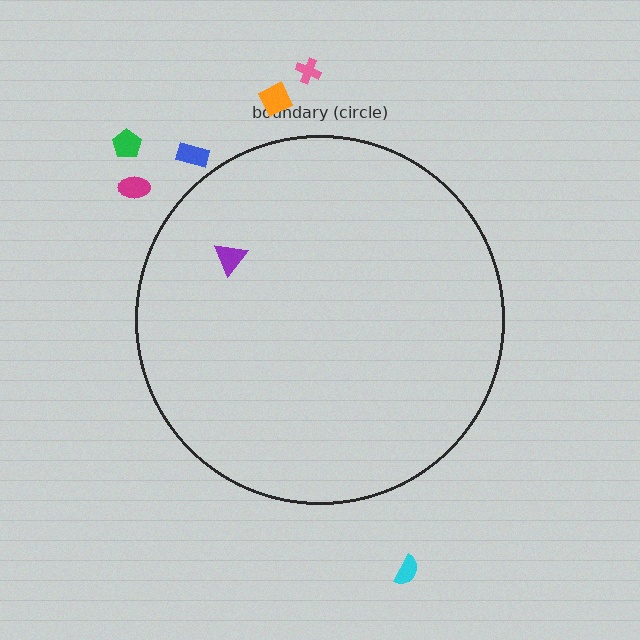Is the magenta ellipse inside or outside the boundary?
Outside.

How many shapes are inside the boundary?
1 inside, 6 outside.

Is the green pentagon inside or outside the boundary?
Outside.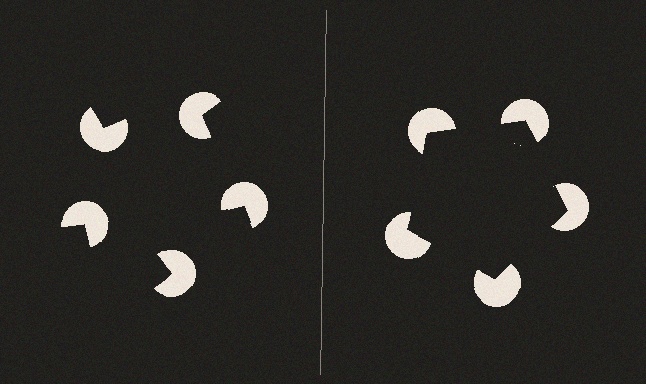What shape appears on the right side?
An illusory pentagon.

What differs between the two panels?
The pac-man discs are positioned identically on both sides; only the wedge orientations differ. On the right they align to a pentagon; on the left they are misaligned.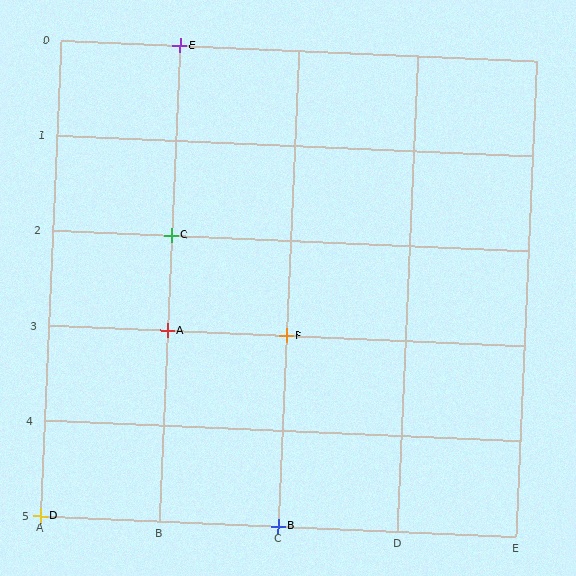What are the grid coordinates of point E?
Point E is at grid coordinates (B, 0).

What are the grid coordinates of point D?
Point D is at grid coordinates (A, 5).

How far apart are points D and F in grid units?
Points D and F are 2 columns and 2 rows apart (about 2.8 grid units diagonally).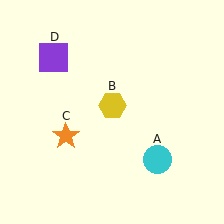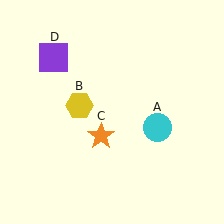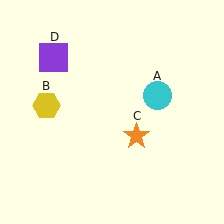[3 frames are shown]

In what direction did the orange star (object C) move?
The orange star (object C) moved right.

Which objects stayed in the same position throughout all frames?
Purple square (object D) remained stationary.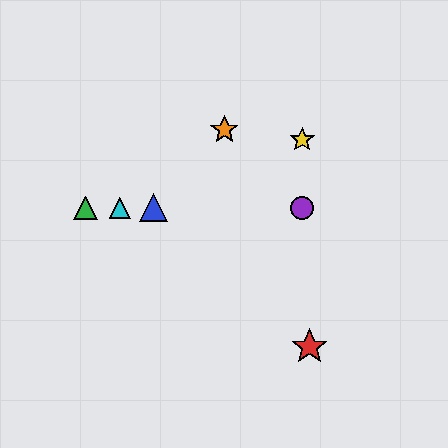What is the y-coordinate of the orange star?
The orange star is at y≈130.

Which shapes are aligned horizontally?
The blue triangle, the green triangle, the purple circle, the cyan triangle are aligned horizontally.